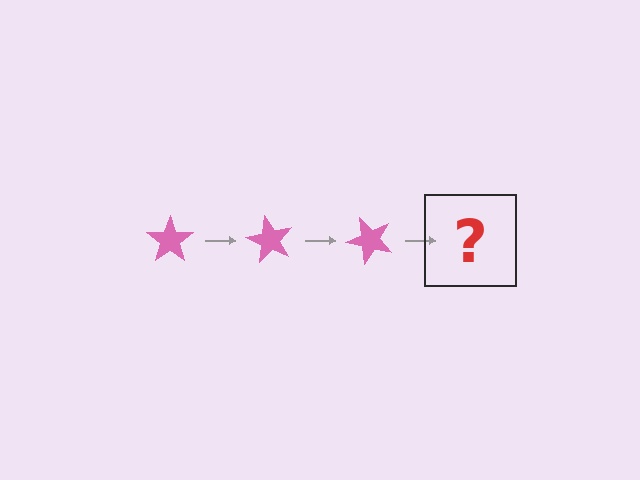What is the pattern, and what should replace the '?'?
The pattern is that the star rotates 60 degrees each step. The '?' should be a pink star rotated 180 degrees.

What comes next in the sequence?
The next element should be a pink star rotated 180 degrees.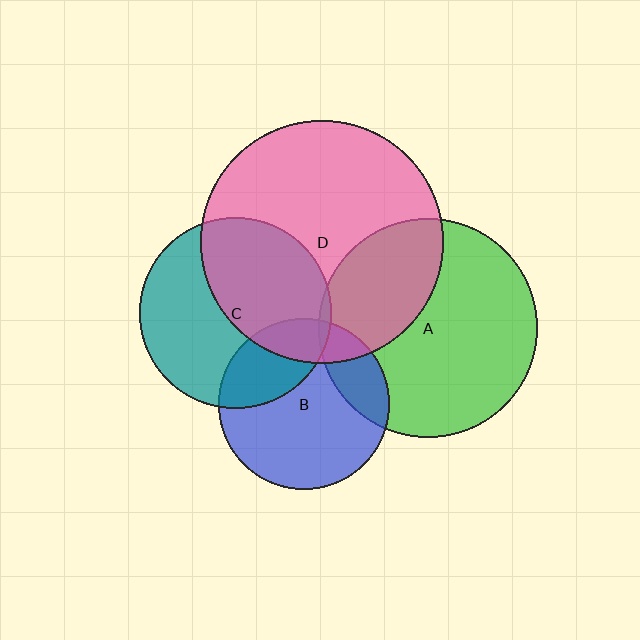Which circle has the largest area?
Circle D (pink).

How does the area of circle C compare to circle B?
Approximately 1.3 times.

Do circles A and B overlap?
Yes.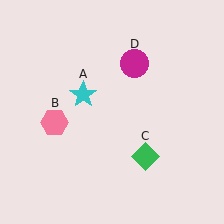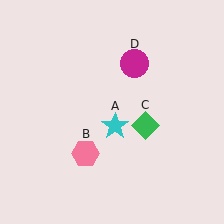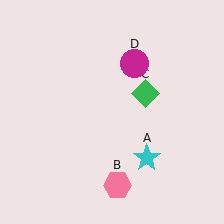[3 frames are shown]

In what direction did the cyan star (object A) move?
The cyan star (object A) moved down and to the right.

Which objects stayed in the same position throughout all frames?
Magenta circle (object D) remained stationary.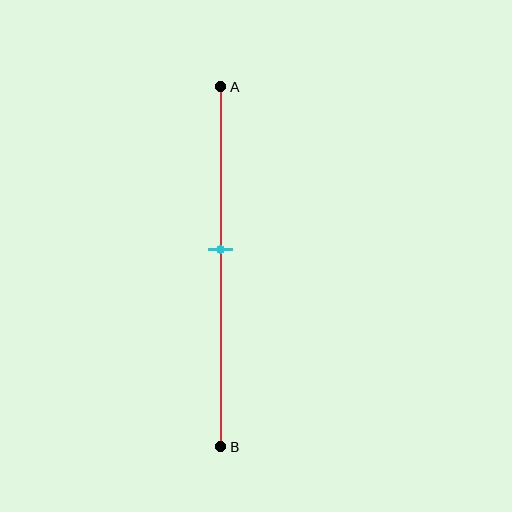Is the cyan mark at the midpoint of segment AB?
No, the mark is at about 45% from A, not at the 50% midpoint.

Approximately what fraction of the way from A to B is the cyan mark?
The cyan mark is approximately 45% of the way from A to B.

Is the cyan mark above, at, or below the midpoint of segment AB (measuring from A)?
The cyan mark is above the midpoint of segment AB.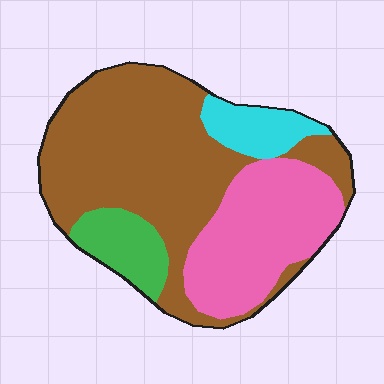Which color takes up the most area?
Brown, at roughly 55%.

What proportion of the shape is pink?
Pink covers around 30% of the shape.